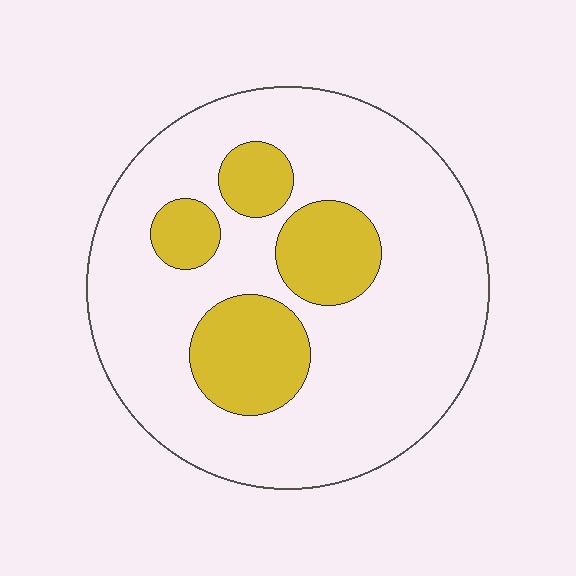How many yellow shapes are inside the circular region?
4.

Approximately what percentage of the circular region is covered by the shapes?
Approximately 25%.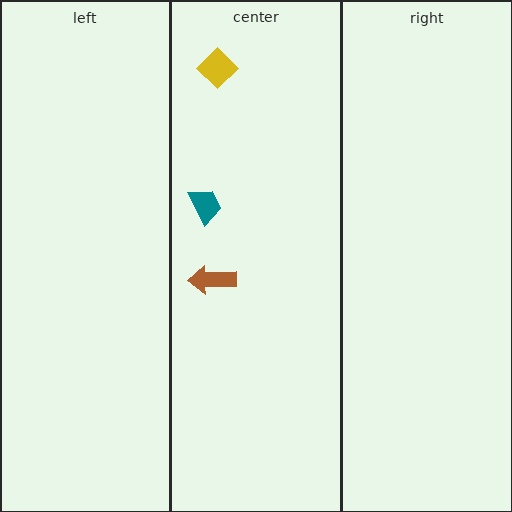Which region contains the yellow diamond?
The center region.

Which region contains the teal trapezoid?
The center region.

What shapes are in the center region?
The teal trapezoid, the yellow diamond, the brown arrow.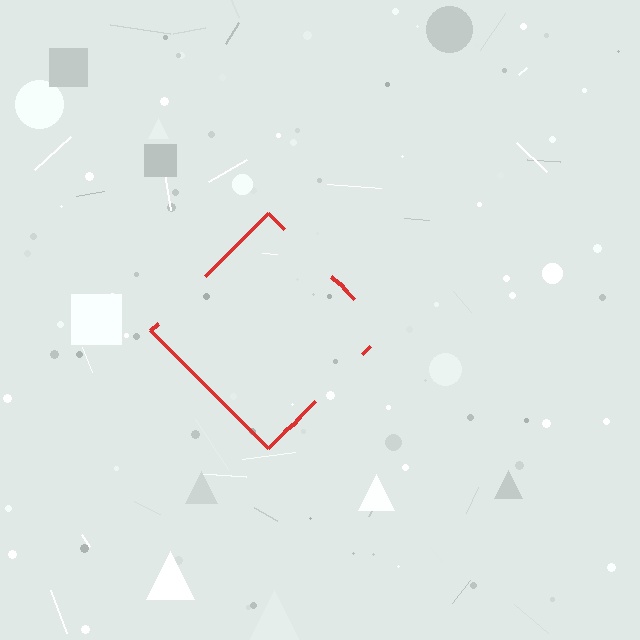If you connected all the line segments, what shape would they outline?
They would outline a diamond.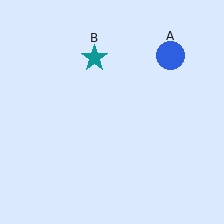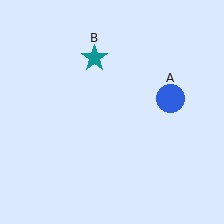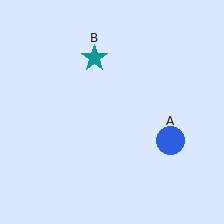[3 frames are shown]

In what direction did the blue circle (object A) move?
The blue circle (object A) moved down.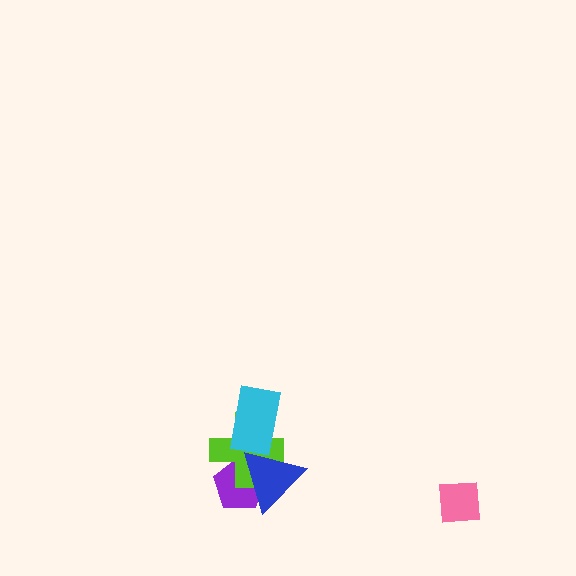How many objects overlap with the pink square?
0 objects overlap with the pink square.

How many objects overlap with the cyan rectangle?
2 objects overlap with the cyan rectangle.